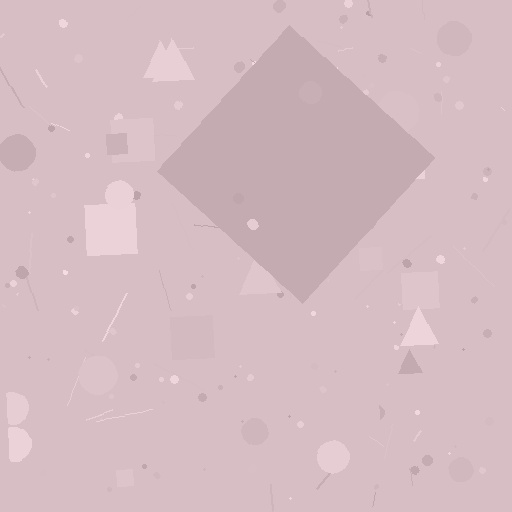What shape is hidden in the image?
A diamond is hidden in the image.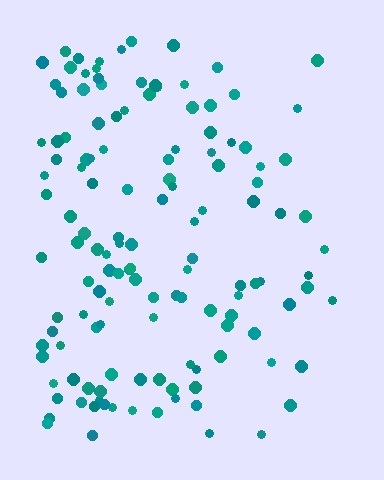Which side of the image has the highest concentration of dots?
The left.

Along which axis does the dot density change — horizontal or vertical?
Horizontal.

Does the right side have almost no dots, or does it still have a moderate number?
Still a moderate number, just noticeably fewer than the left.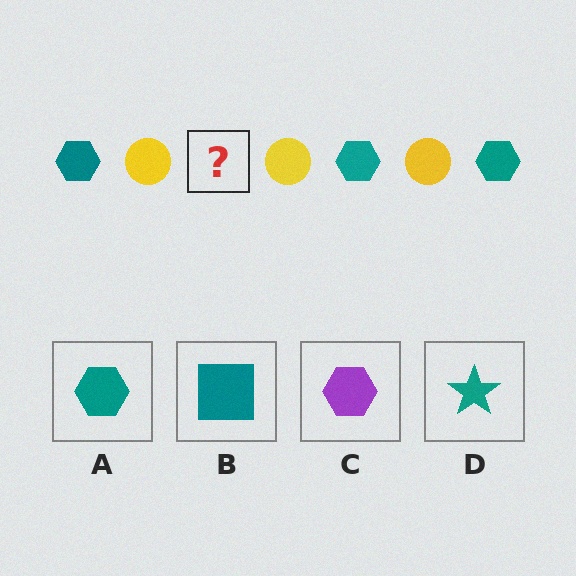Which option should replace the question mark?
Option A.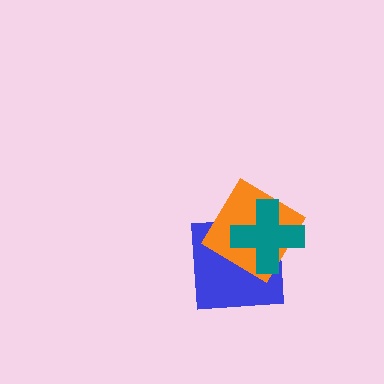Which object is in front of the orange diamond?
The teal cross is in front of the orange diamond.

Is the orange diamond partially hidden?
Yes, it is partially covered by another shape.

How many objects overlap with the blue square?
2 objects overlap with the blue square.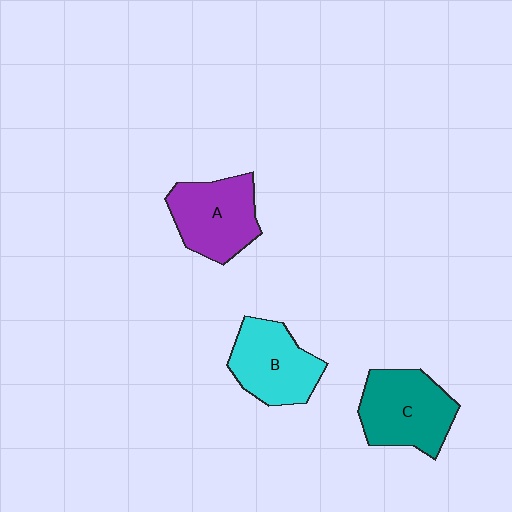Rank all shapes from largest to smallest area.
From largest to smallest: C (teal), A (purple), B (cyan).